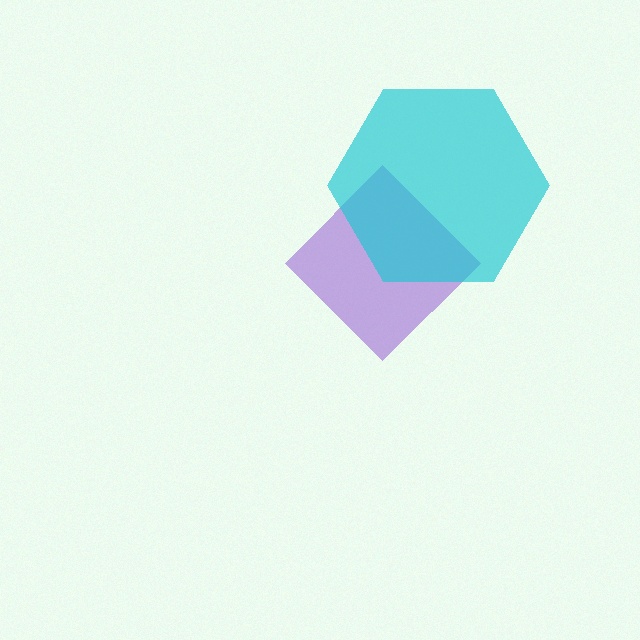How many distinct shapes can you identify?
There are 2 distinct shapes: a purple diamond, a cyan hexagon.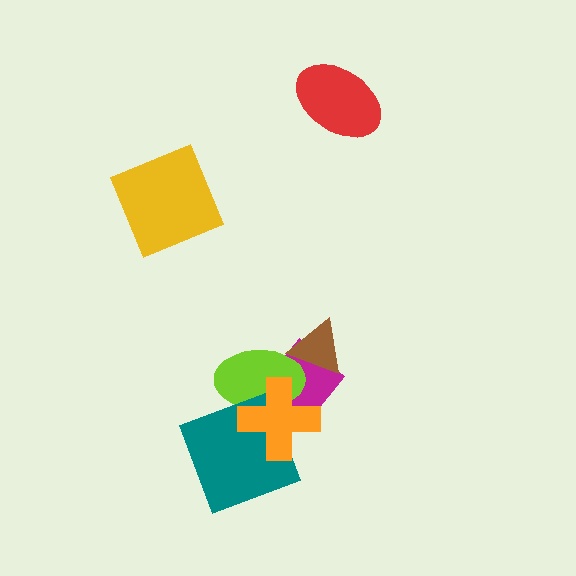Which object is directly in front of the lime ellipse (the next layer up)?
The teal square is directly in front of the lime ellipse.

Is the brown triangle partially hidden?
Yes, it is partially covered by another shape.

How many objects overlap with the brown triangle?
2 objects overlap with the brown triangle.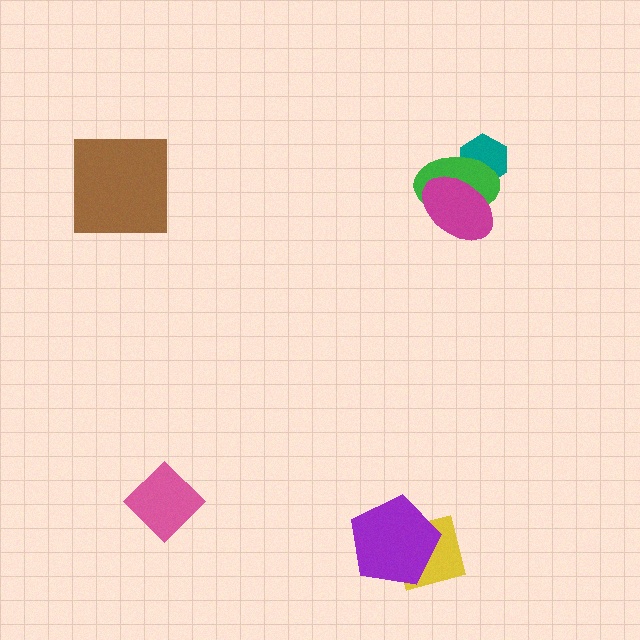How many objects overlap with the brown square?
0 objects overlap with the brown square.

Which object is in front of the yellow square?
The purple pentagon is in front of the yellow square.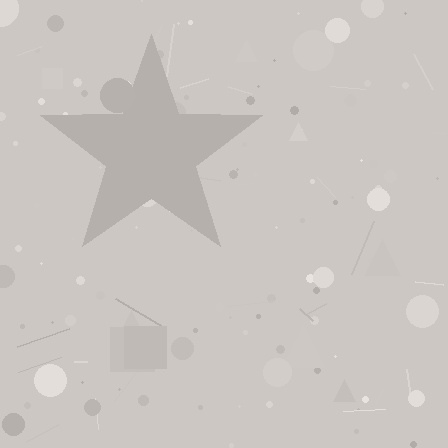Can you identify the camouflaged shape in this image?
The camouflaged shape is a star.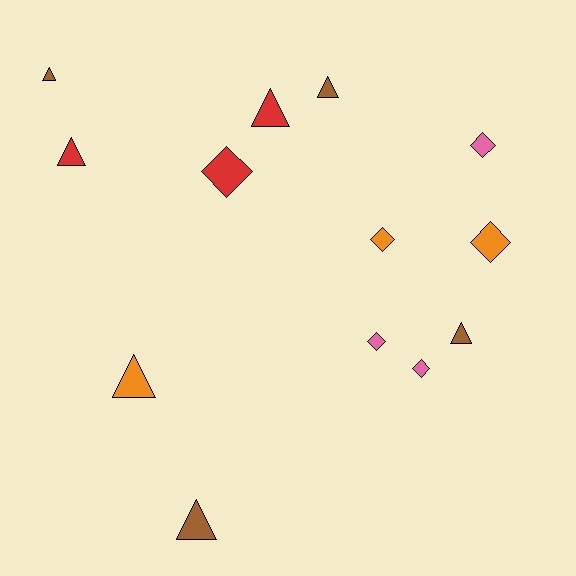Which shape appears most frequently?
Triangle, with 7 objects.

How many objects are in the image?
There are 13 objects.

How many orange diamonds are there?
There are 2 orange diamonds.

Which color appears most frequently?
Brown, with 4 objects.